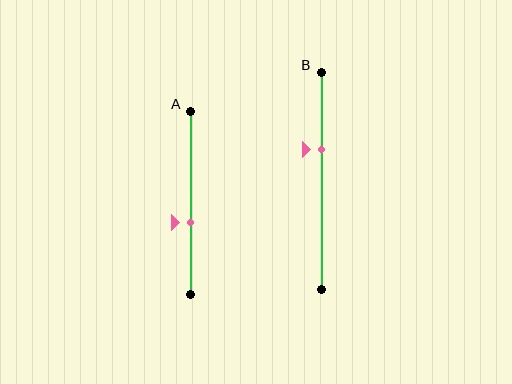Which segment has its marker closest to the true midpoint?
Segment A has its marker closest to the true midpoint.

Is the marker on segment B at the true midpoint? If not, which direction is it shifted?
No, the marker on segment B is shifted upward by about 15% of the segment length.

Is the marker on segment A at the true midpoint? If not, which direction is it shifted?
No, the marker on segment A is shifted downward by about 11% of the segment length.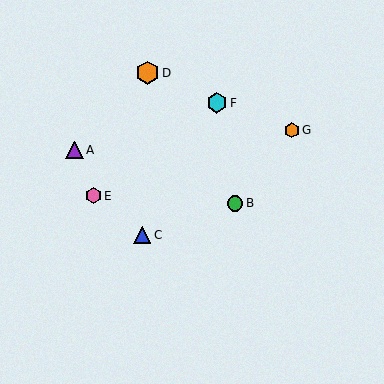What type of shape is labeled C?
Shape C is a blue triangle.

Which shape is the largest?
The orange hexagon (labeled D) is the largest.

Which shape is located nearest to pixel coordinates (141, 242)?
The blue triangle (labeled C) at (142, 235) is nearest to that location.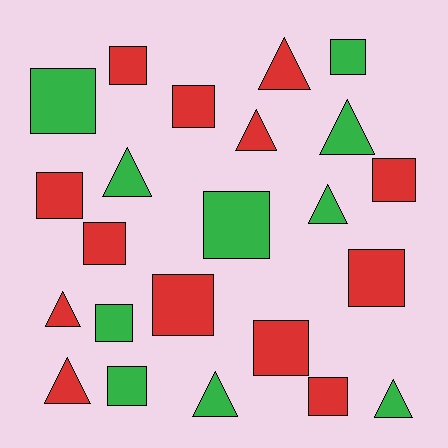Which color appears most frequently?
Red, with 13 objects.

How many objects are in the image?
There are 23 objects.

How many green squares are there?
There are 5 green squares.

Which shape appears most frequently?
Square, with 14 objects.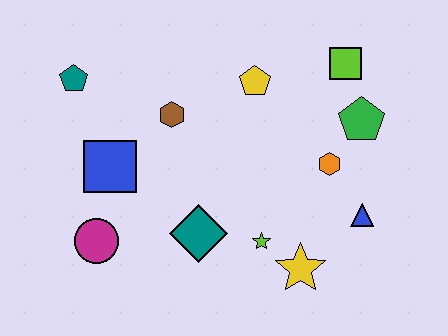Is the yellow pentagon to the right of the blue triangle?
No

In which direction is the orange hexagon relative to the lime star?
The orange hexagon is above the lime star.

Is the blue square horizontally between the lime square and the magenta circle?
Yes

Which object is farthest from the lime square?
The magenta circle is farthest from the lime square.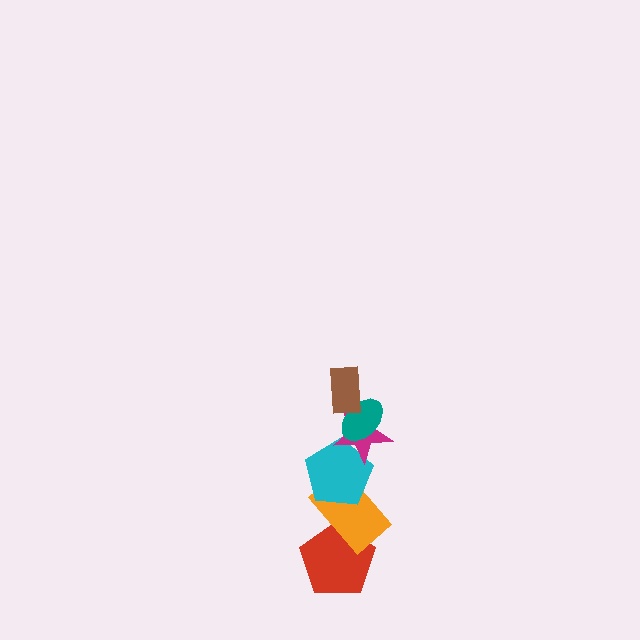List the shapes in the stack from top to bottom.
From top to bottom: the brown rectangle, the teal ellipse, the magenta star, the cyan pentagon, the orange rectangle, the red pentagon.